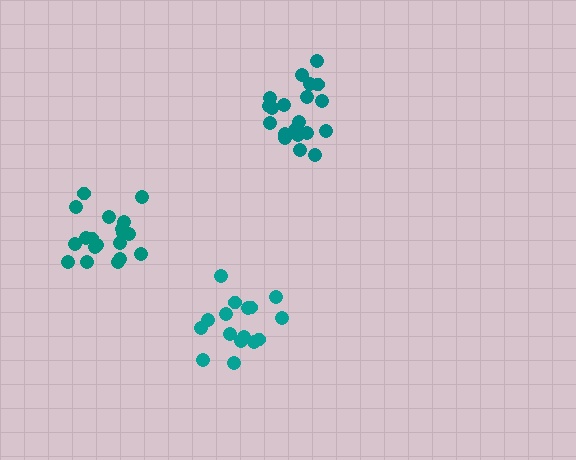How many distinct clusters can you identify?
There are 3 distinct clusters.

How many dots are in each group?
Group 1: 16 dots, Group 2: 19 dots, Group 3: 20 dots (55 total).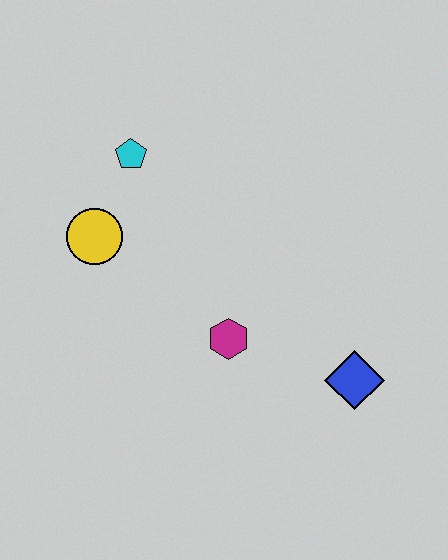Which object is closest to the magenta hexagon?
The blue diamond is closest to the magenta hexagon.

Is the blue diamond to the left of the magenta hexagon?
No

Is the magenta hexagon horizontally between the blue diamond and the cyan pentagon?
Yes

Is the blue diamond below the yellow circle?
Yes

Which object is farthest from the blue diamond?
The cyan pentagon is farthest from the blue diamond.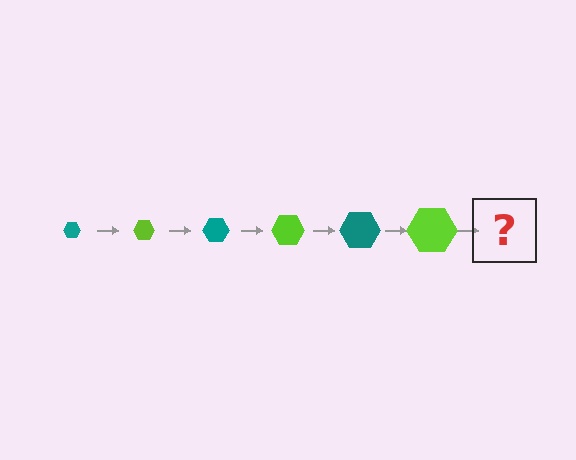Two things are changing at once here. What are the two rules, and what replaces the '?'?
The two rules are that the hexagon grows larger each step and the color cycles through teal and lime. The '?' should be a teal hexagon, larger than the previous one.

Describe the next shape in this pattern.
It should be a teal hexagon, larger than the previous one.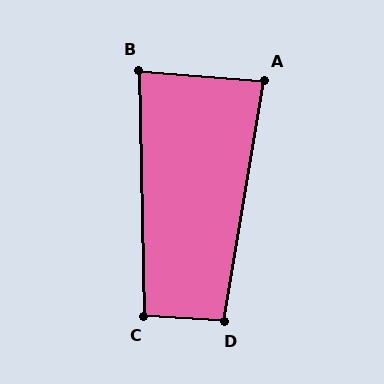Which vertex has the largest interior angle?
D, at approximately 96 degrees.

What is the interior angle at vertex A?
Approximately 85 degrees (approximately right).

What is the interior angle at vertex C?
Approximately 95 degrees (approximately right).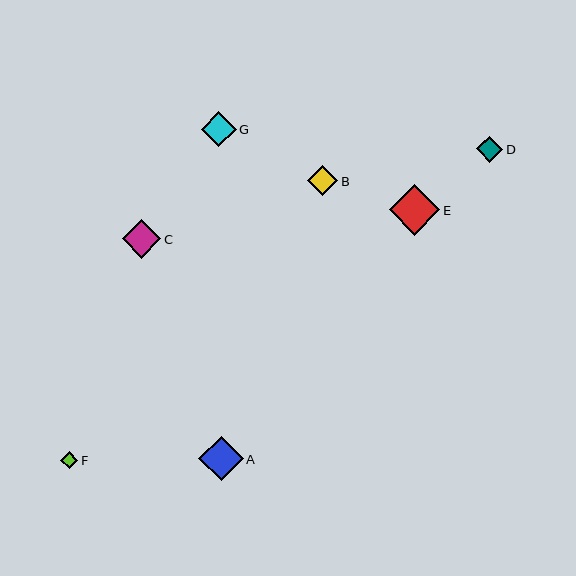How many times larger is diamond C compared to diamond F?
Diamond C is approximately 2.2 times the size of diamond F.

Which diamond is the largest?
Diamond E is the largest with a size of approximately 51 pixels.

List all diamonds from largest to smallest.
From largest to smallest: E, A, C, G, B, D, F.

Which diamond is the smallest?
Diamond F is the smallest with a size of approximately 17 pixels.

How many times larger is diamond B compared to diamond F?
Diamond B is approximately 1.7 times the size of diamond F.